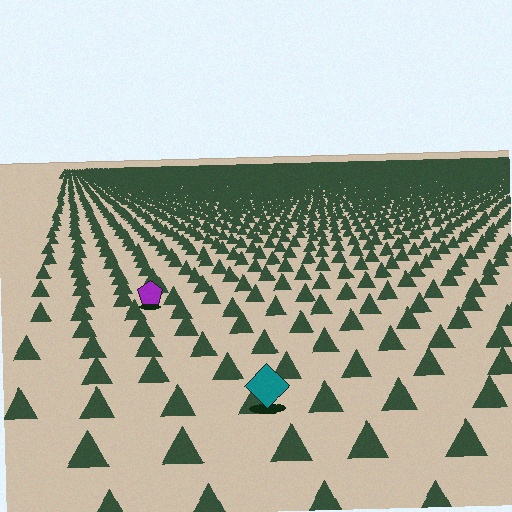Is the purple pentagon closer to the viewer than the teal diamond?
No. The teal diamond is closer — you can tell from the texture gradient: the ground texture is coarser near it.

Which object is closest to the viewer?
The teal diamond is closest. The texture marks near it are larger and more spread out.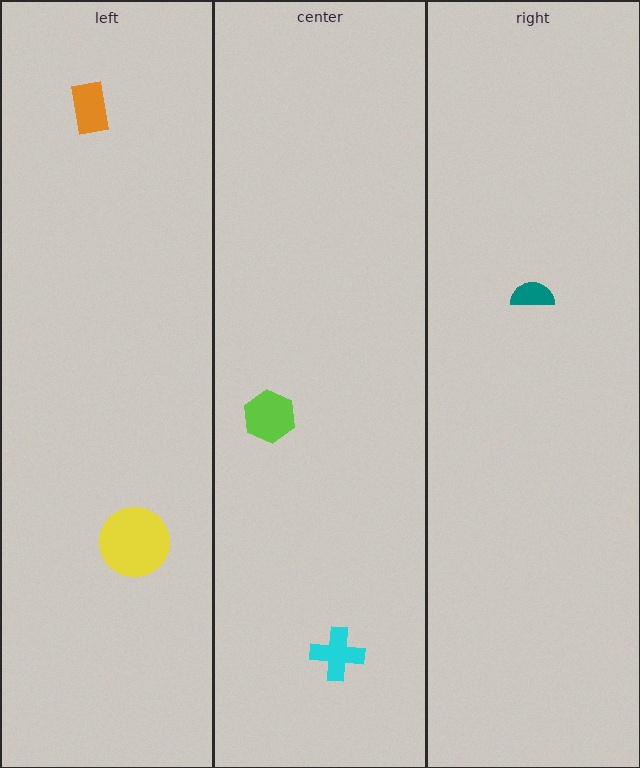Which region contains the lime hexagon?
The center region.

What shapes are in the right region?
The teal semicircle.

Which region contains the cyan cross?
The center region.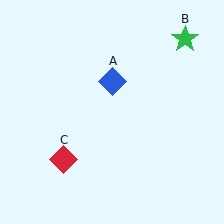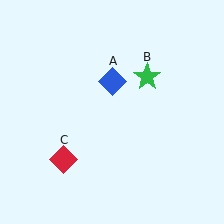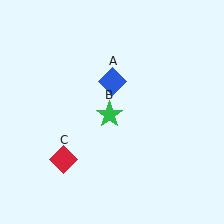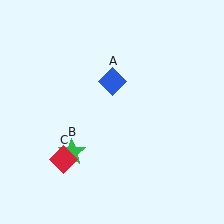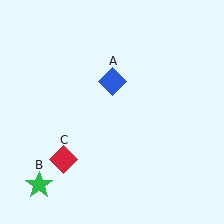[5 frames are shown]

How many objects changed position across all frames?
1 object changed position: green star (object B).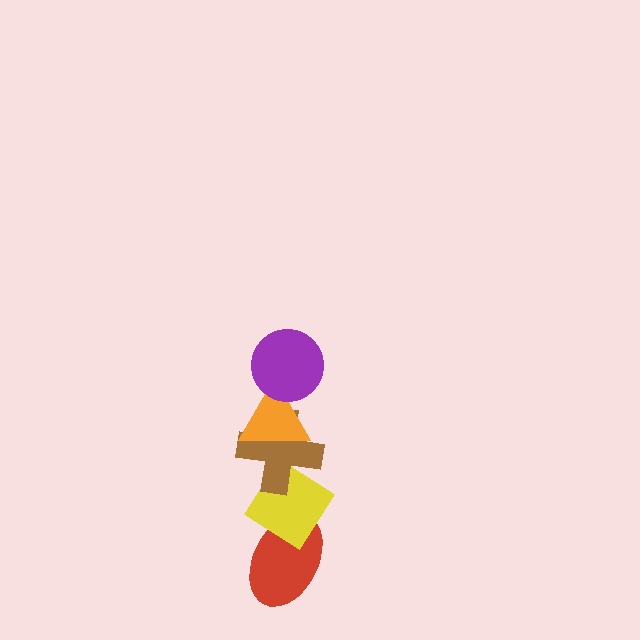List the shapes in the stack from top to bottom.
From top to bottom: the purple circle, the orange triangle, the brown cross, the yellow diamond, the red ellipse.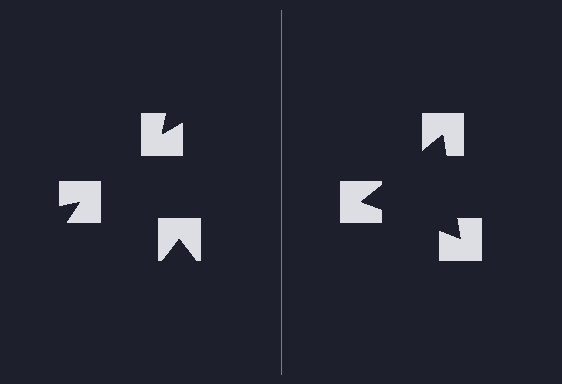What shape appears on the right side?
An illusory triangle.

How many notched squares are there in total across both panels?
6 — 3 on each side.